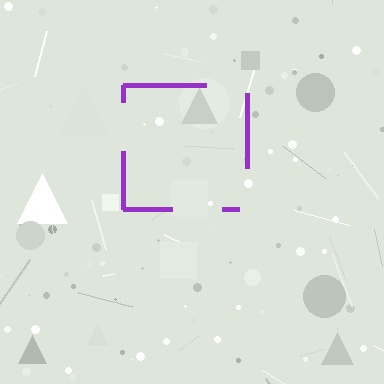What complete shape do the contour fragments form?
The contour fragments form a square.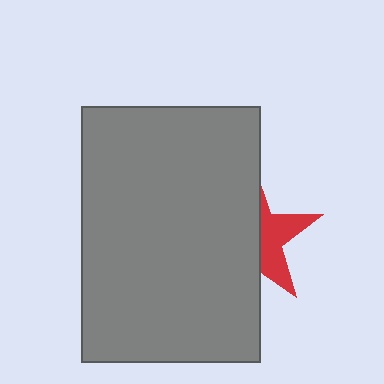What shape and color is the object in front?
The object in front is a gray rectangle.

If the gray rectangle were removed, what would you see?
You would see the complete red star.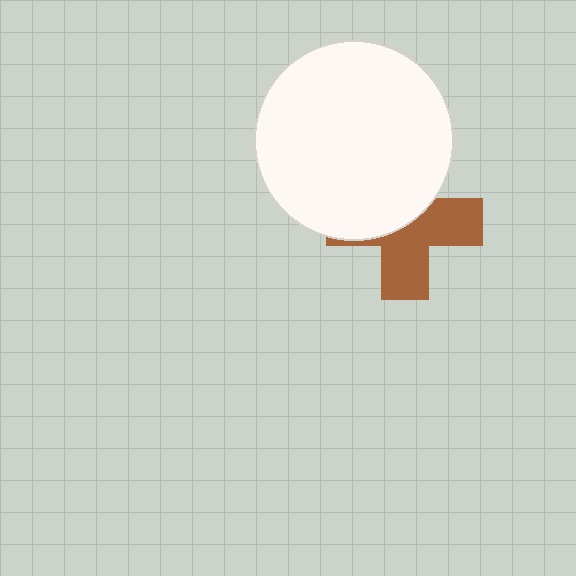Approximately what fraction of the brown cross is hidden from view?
Roughly 49% of the brown cross is hidden behind the white circle.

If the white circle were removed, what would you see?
You would see the complete brown cross.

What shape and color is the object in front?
The object in front is a white circle.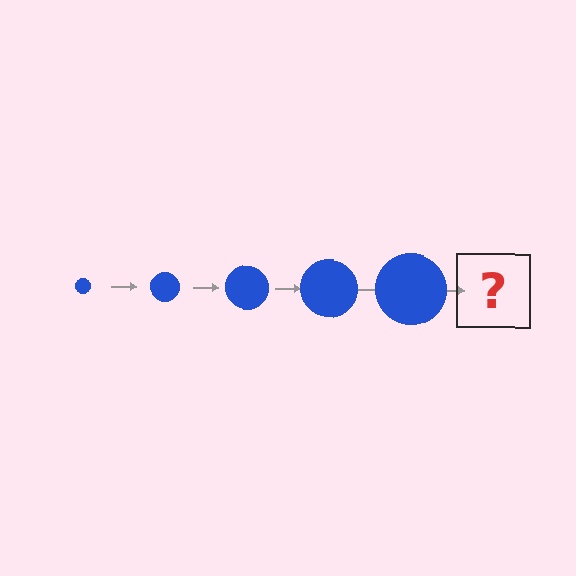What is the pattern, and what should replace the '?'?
The pattern is that the circle gets progressively larger each step. The '?' should be a blue circle, larger than the previous one.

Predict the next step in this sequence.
The next step is a blue circle, larger than the previous one.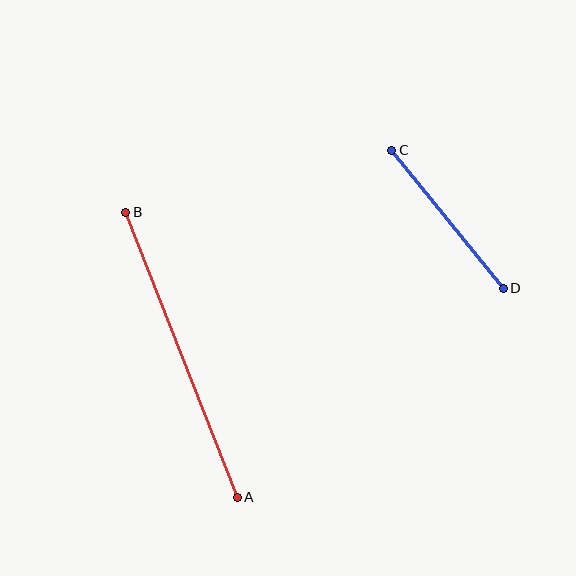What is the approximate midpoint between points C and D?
The midpoint is at approximately (448, 219) pixels.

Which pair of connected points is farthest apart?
Points A and B are farthest apart.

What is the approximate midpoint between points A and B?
The midpoint is at approximately (181, 355) pixels.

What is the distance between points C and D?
The distance is approximately 177 pixels.